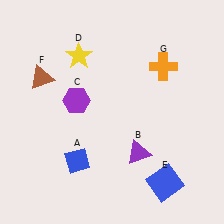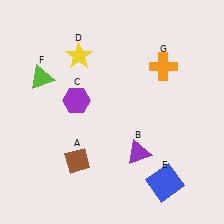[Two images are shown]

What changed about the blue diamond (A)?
In Image 1, A is blue. In Image 2, it changed to brown.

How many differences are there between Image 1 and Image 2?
There are 2 differences between the two images.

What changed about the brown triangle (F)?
In Image 1, F is brown. In Image 2, it changed to lime.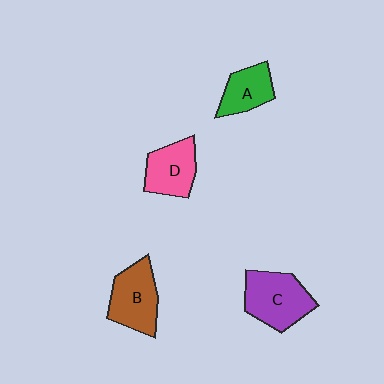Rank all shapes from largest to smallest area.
From largest to smallest: C (purple), B (brown), D (pink), A (green).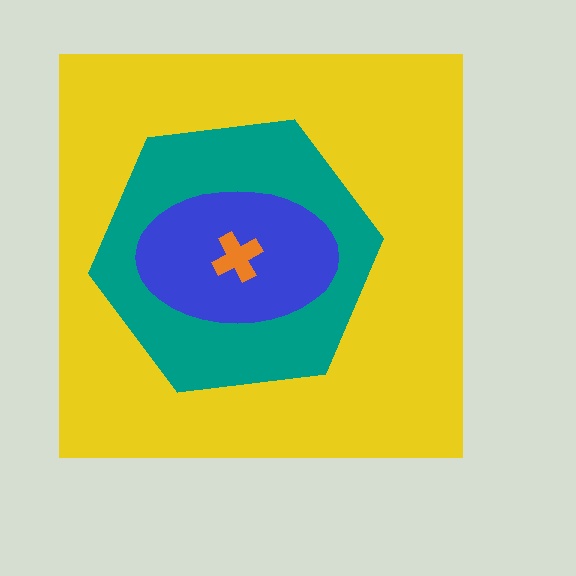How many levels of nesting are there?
4.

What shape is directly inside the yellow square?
The teal hexagon.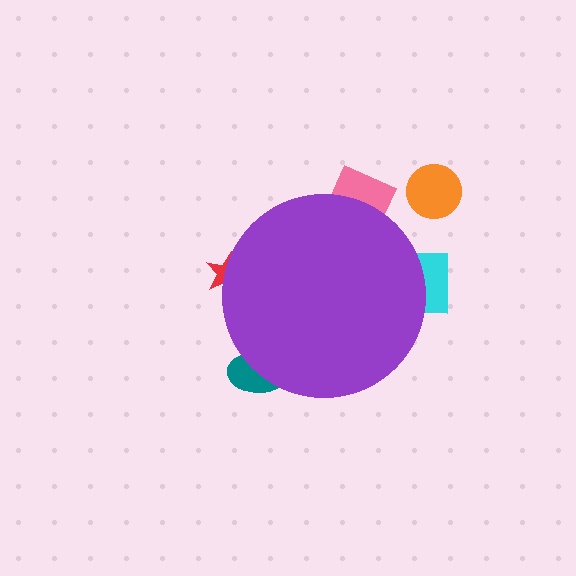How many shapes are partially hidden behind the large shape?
4 shapes are partially hidden.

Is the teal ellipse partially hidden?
Yes, the teal ellipse is partially hidden behind the purple circle.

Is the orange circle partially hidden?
No, the orange circle is fully visible.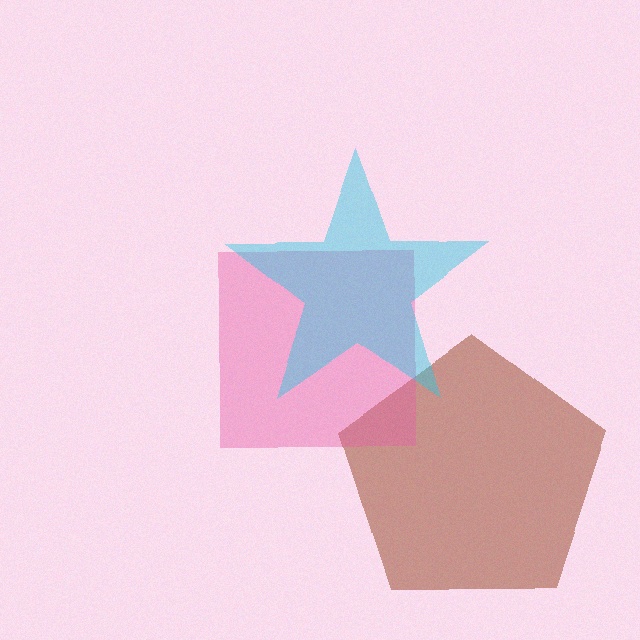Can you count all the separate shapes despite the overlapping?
Yes, there are 3 separate shapes.